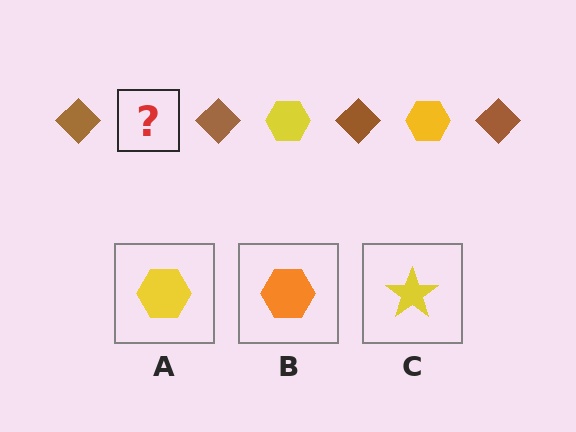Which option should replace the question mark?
Option A.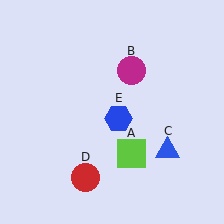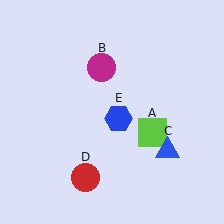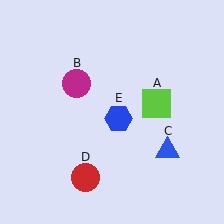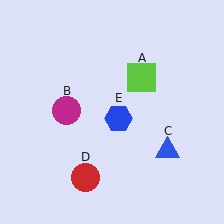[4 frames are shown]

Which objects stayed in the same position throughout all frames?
Blue triangle (object C) and red circle (object D) and blue hexagon (object E) remained stationary.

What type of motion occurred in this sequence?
The lime square (object A), magenta circle (object B) rotated counterclockwise around the center of the scene.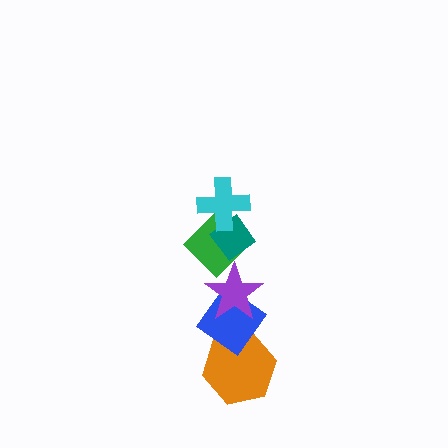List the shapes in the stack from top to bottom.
From top to bottom: the cyan cross, the teal diamond, the green diamond, the purple star, the blue diamond, the orange hexagon.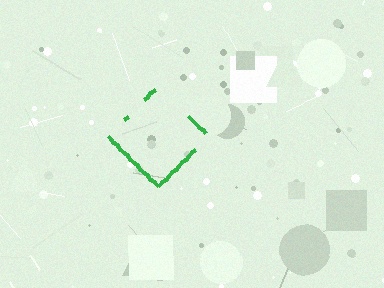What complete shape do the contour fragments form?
The contour fragments form a diamond.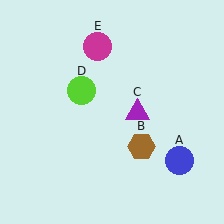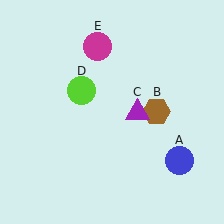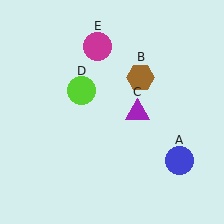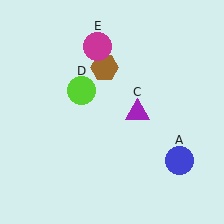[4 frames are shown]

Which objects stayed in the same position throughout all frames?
Blue circle (object A) and purple triangle (object C) and lime circle (object D) and magenta circle (object E) remained stationary.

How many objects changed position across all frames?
1 object changed position: brown hexagon (object B).